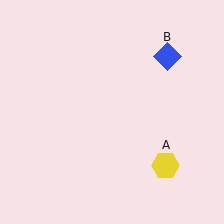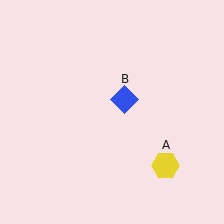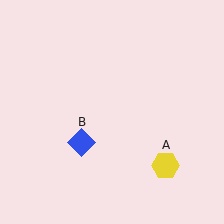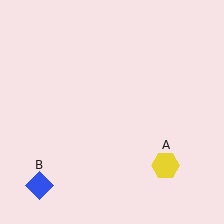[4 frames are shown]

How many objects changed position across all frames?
1 object changed position: blue diamond (object B).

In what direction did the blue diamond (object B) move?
The blue diamond (object B) moved down and to the left.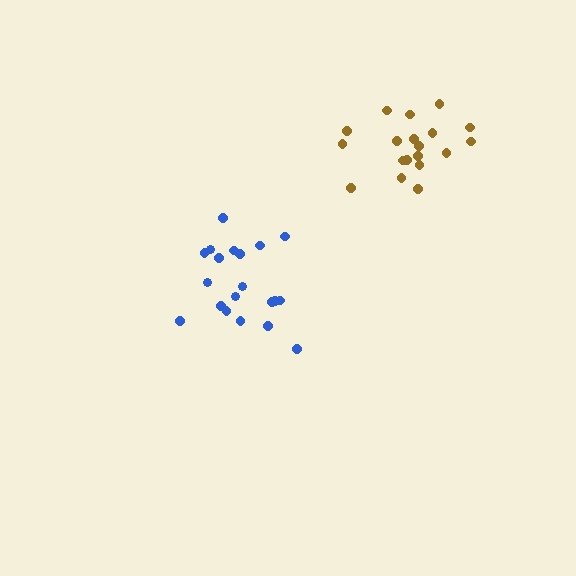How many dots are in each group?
Group 1: 20 dots, Group 2: 19 dots (39 total).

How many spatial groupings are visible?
There are 2 spatial groupings.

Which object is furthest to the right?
The brown cluster is rightmost.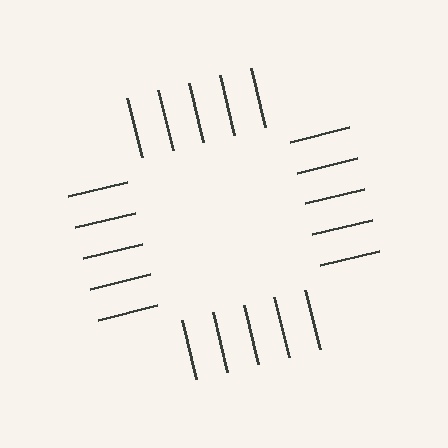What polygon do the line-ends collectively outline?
An illusory square — the line segments terminate on its edges but no continuous stroke is drawn.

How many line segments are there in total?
20 — 5 along each of the 4 edges.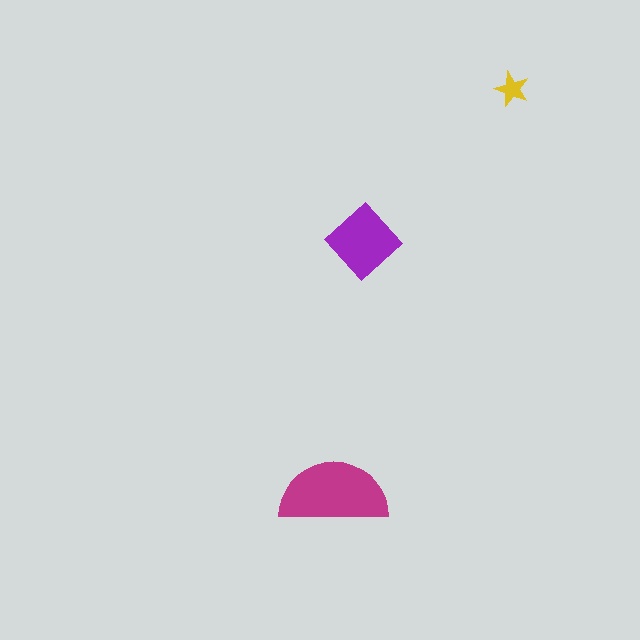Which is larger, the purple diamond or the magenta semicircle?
The magenta semicircle.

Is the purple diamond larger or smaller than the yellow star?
Larger.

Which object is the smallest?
The yellow star.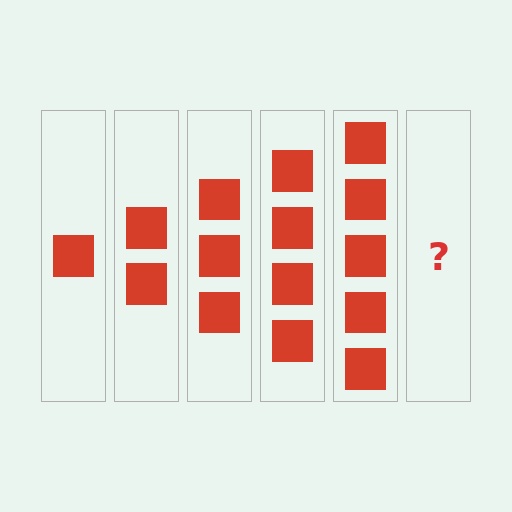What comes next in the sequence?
The next element should be 6 squares.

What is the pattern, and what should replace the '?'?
The pattern is that each step adds one more square. The '?' should be 6 squares.